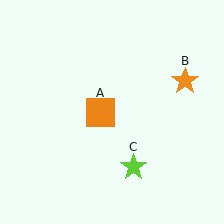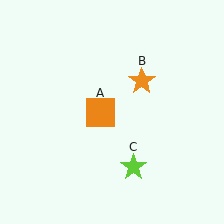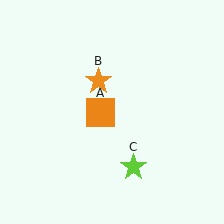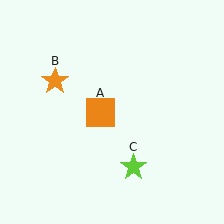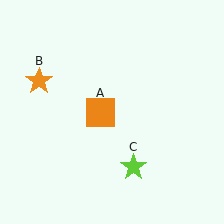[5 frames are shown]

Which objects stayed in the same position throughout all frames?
Orange square (object A) and lime star (object C) remained stationary.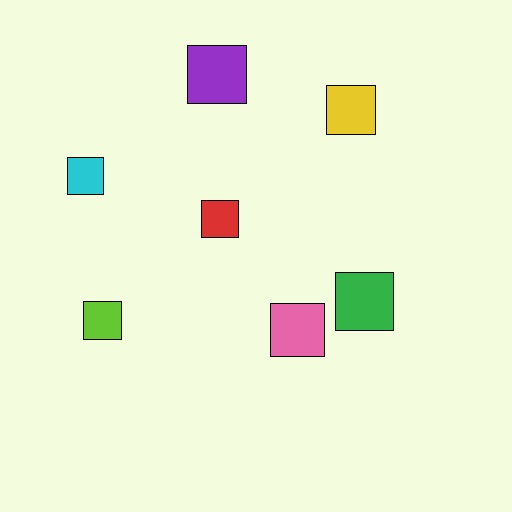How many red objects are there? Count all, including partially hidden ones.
There is 1 red object.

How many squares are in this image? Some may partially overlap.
There are 7 squares.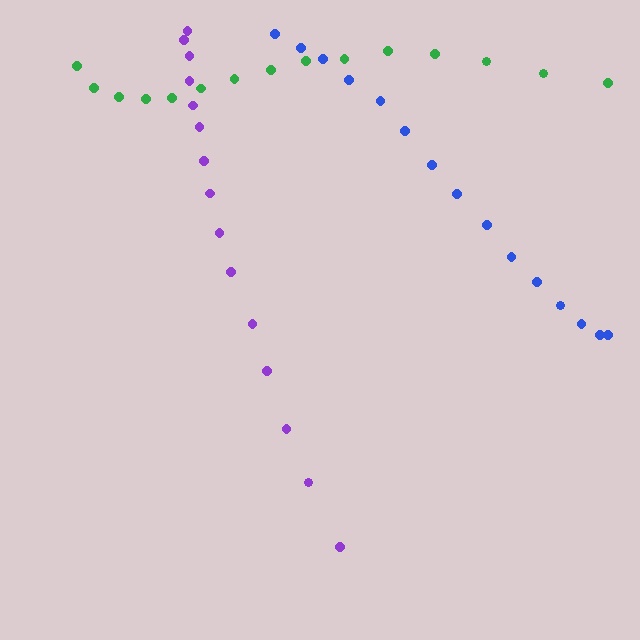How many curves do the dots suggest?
There are 3 distinct paths.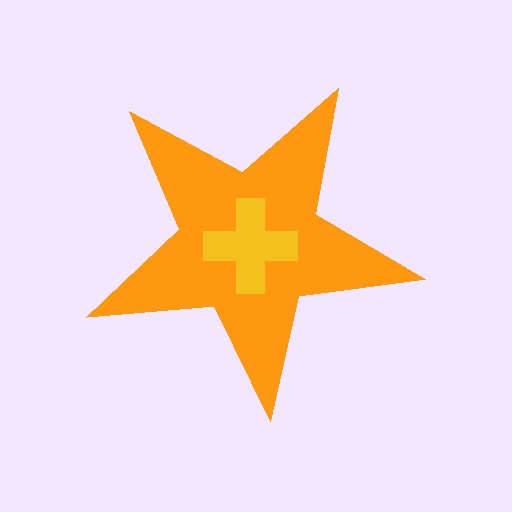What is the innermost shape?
The yellow cross.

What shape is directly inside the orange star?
The yellow cross.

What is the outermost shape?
The orange star.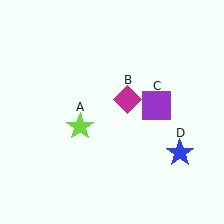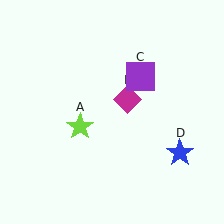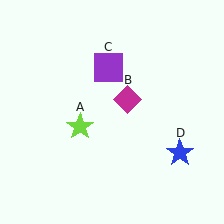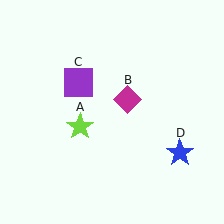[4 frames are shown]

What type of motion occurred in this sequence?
The purple square (object C) rotated counterclockwise around the center of the scene.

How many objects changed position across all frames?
1 object changed position: purple square (object C).